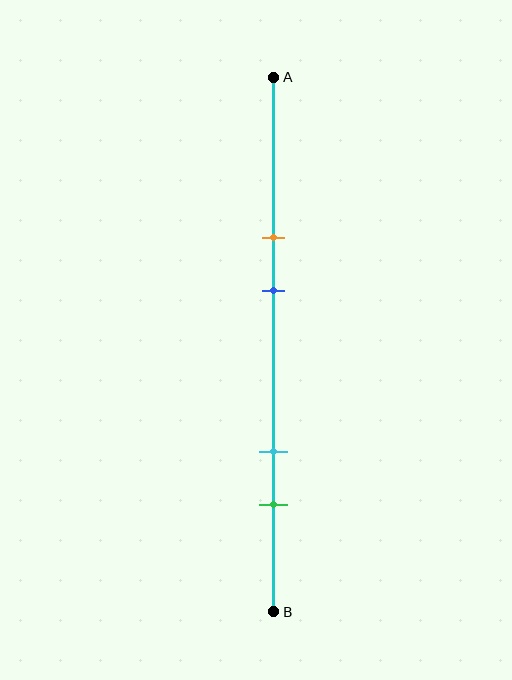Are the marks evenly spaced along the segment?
No, the marks are not evenly spaced.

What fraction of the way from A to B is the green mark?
The green mark is approximately 80% (0.8) of the way from A to B.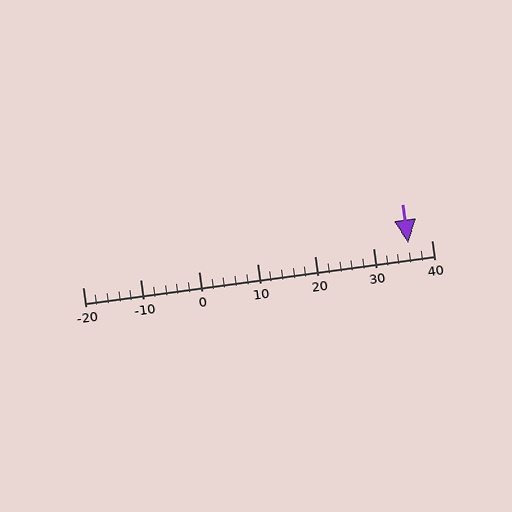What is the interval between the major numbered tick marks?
The major tick marks are spaced 10 units apart.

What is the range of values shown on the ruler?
The ruler shows values from -20 to 40.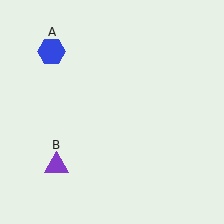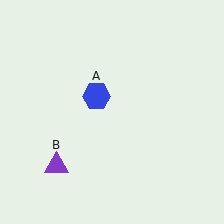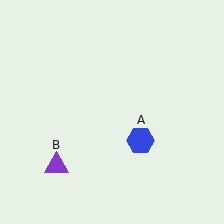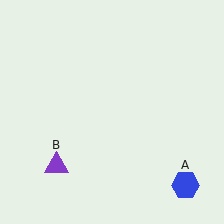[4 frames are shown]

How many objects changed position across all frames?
1 object changed position: blue hexagon (object A).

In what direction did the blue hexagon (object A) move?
The blue hexagon (object A) moved down and to the right.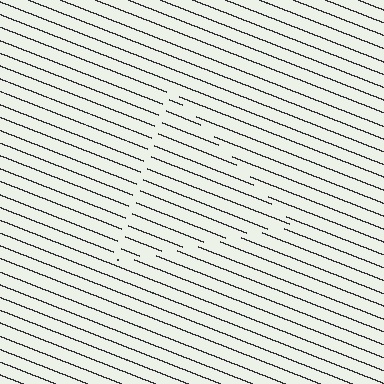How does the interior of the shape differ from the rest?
The interior of the shape contains the same grating, shifted by half a period — the contour is defined by the phase discontinuity where line-ends from the inner and outer gratings abut.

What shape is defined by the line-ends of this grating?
An illusory triangle. The interior of the shape contains the same grating, shifted by half a period — the contour is defined by the phase discontinuity where line-ends from the inner and outer gratings abut.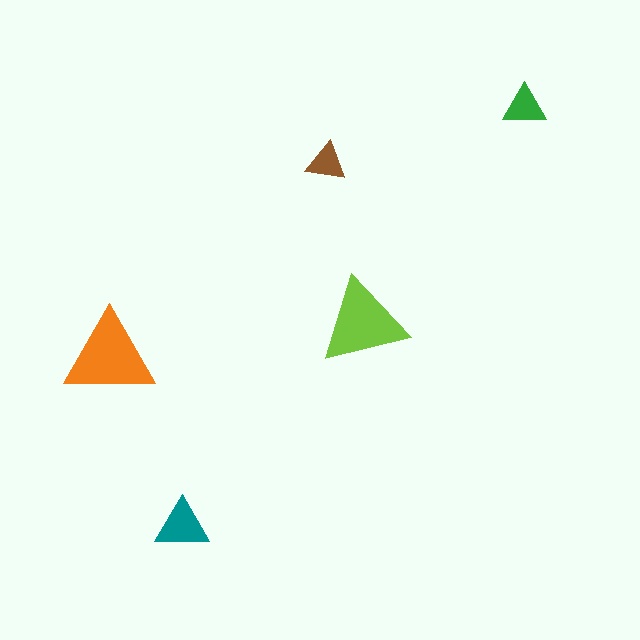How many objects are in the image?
There are 5 objects in the image.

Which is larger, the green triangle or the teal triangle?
The teal one.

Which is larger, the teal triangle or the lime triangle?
The lime one.